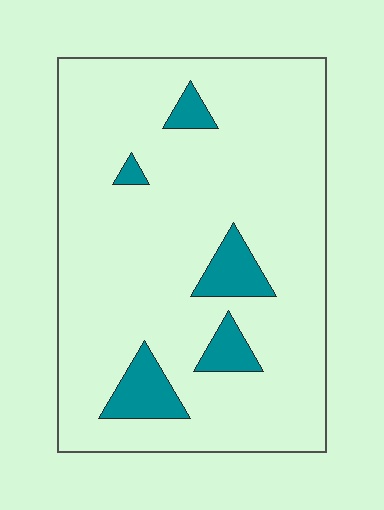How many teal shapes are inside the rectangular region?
5.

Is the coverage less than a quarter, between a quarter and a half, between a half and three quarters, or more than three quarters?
Less than a quarter.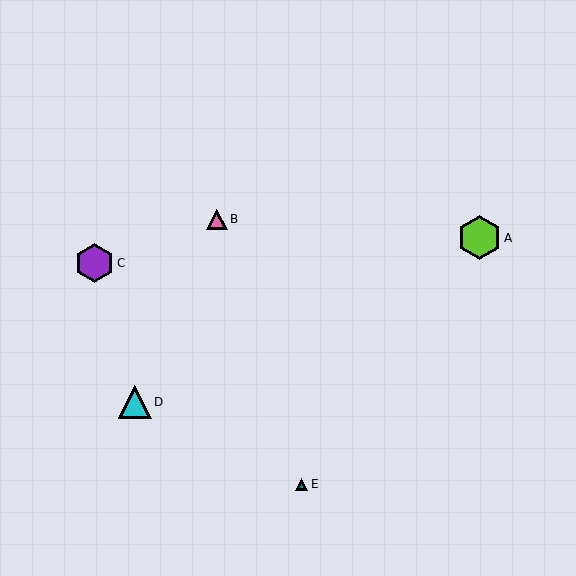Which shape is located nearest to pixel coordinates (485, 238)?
The lime hexagon (labeled A) at (480, 238) is nearest to that location.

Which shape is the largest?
The lime hexagon (labeled A) is the largest.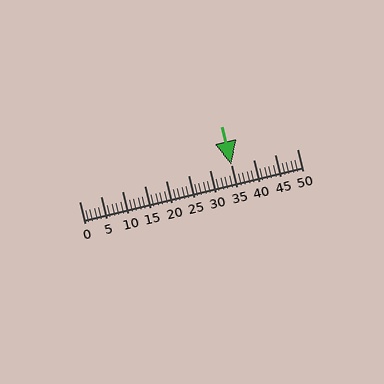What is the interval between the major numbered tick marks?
The major tick marks are spaced 5 units apart.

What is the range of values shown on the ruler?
The ruler shows values from 0 to 50.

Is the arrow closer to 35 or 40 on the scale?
The arrow is closer to 35.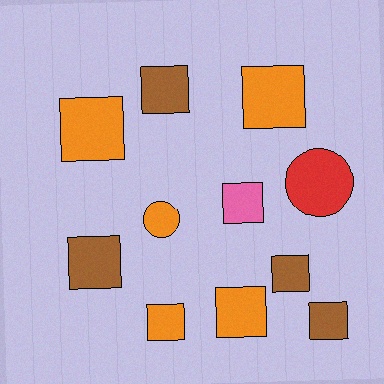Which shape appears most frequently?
Square, with 9 objects.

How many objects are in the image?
There are 11 objects.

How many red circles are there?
There is 1 red circle.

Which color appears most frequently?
Orange, with 5 objects.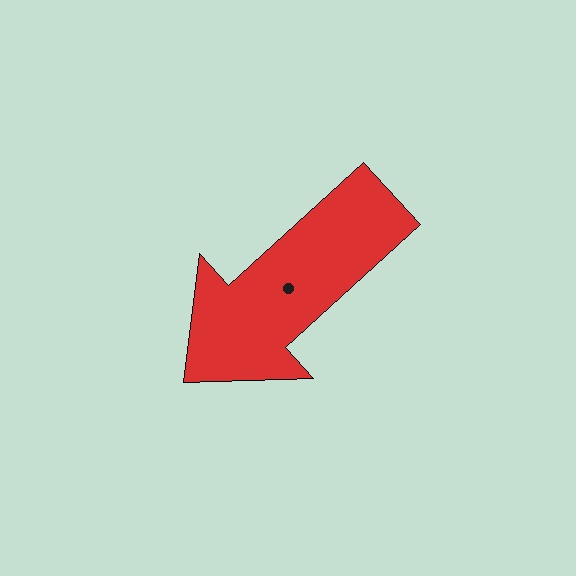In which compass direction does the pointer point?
Southwest.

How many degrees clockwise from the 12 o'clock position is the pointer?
Approximately 228 degrees.